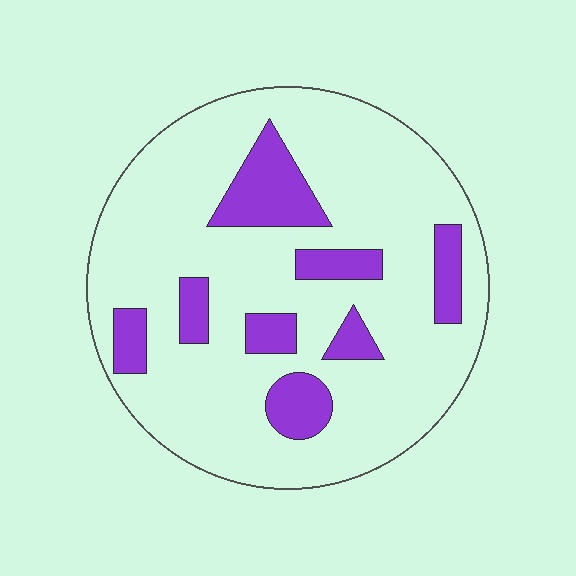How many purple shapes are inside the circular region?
8.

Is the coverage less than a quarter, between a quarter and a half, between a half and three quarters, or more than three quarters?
Less than a quarter.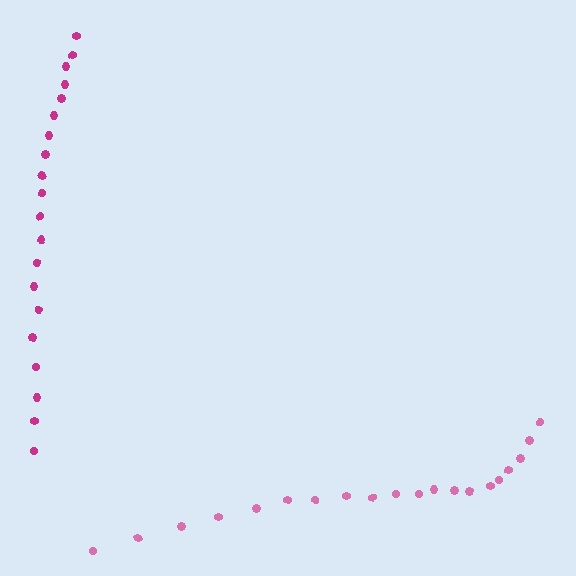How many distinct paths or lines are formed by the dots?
There are 2 distinct paths.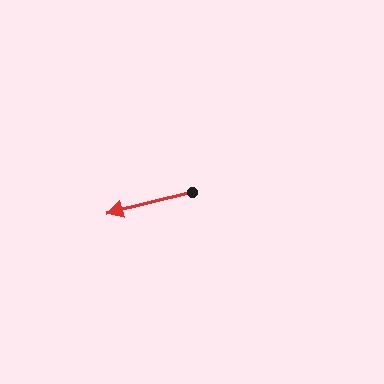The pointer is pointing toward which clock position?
Roughly 9 o'clock.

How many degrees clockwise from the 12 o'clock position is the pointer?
Approximately 256 degrees.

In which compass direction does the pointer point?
West.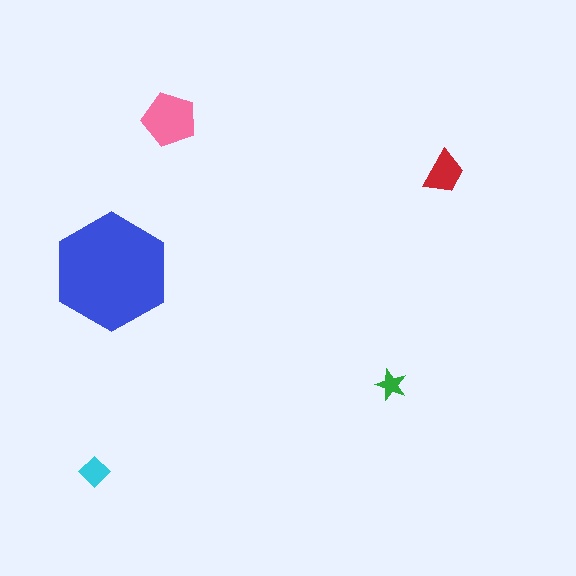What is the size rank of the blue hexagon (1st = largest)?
1st.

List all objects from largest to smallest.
The blue hexagon, the pink pentagon, the red trapezoid, the cyan diamond, the green star.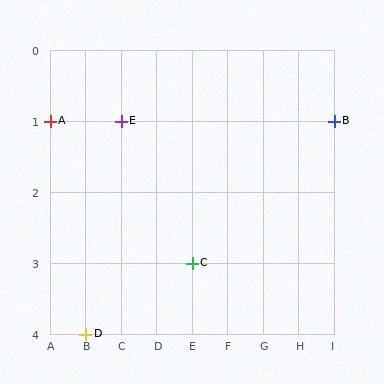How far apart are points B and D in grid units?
Points B and D are 7 columns and 3 rows apart (about 7.6 grid units diagonally).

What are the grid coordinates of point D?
Point D is at grid coordinates (B, 4).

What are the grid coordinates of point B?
Point B is at grid coordinates (I, 1).